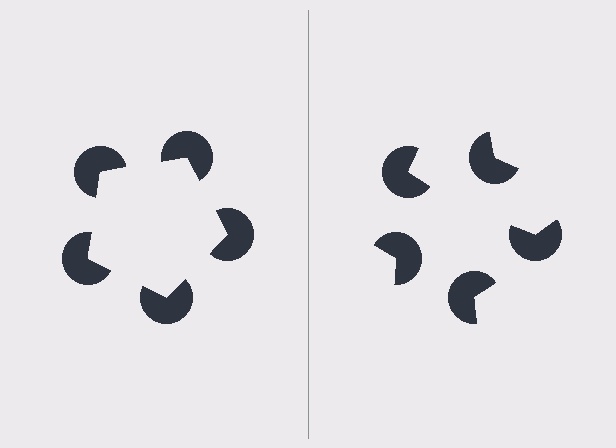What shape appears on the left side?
An illusory pentagon.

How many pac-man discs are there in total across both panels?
10 — 5 on each side.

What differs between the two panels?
The pac-man discs are positioned identically on both sides; only the wedge orientations differ. On the left they align to a pentagon; on the right they are misaligned.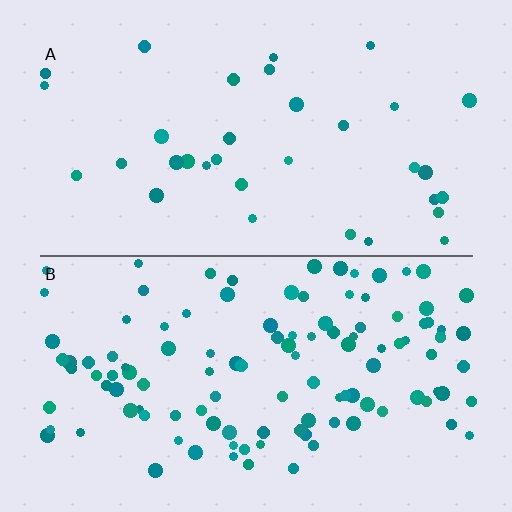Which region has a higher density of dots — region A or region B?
B (the bottom).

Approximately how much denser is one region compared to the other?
Approximately 3.4× — region B over region A.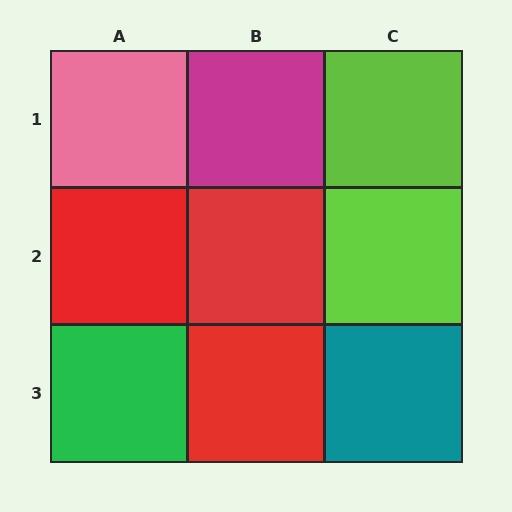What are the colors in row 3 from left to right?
Green, red, teal.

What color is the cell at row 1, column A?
Pink.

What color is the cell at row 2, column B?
Red.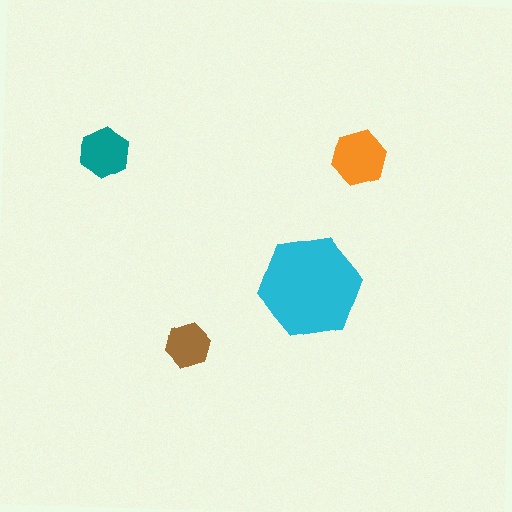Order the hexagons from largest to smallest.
the cyan one, the orange one, the teal one, the brown one.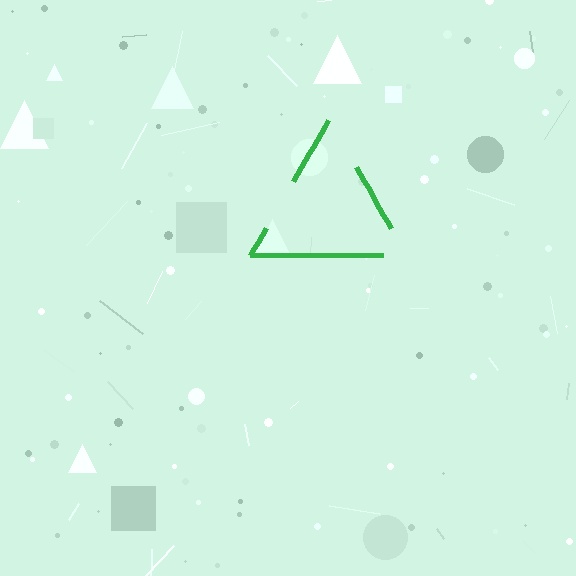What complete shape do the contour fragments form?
The contour fragments form a triangle.